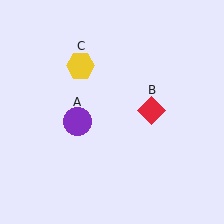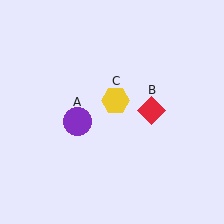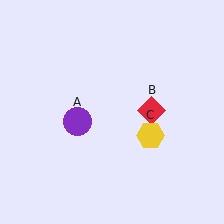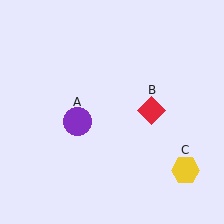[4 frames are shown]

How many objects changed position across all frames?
1 object changed position: yellow hexagon (object C).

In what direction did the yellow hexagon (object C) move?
The yellow hexagon (object C) moved down and to the right.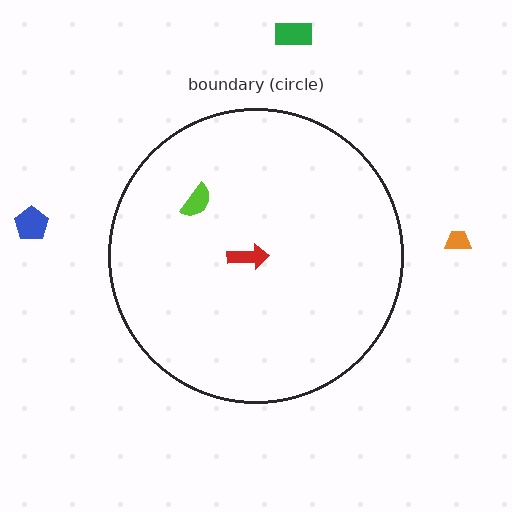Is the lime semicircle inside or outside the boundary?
Inside.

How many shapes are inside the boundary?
2 inside, 3 outside.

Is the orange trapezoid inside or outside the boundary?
Outside.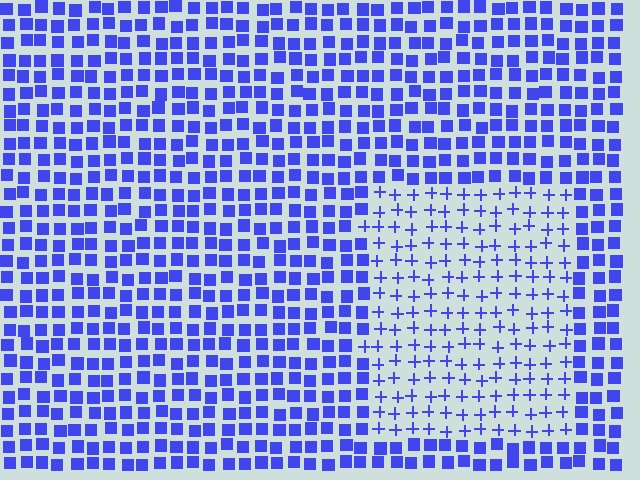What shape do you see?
I see a rectangle.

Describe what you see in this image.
The image is filled with small blue elements arranged in a uniform grid. A rectangle-shaped region contains plus signs, while the surrounding area contains squares. The boundary is defined purely by the change in element shape.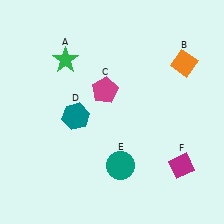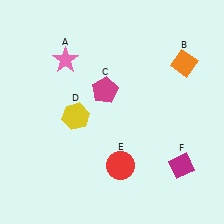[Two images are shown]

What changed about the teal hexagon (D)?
In Image 1, D is teal. In Image 2, it changed to yellow.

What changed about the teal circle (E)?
In Image 1, E is teal. In Image 2, it changed to red.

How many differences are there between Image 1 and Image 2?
There are 3 differences between the two images.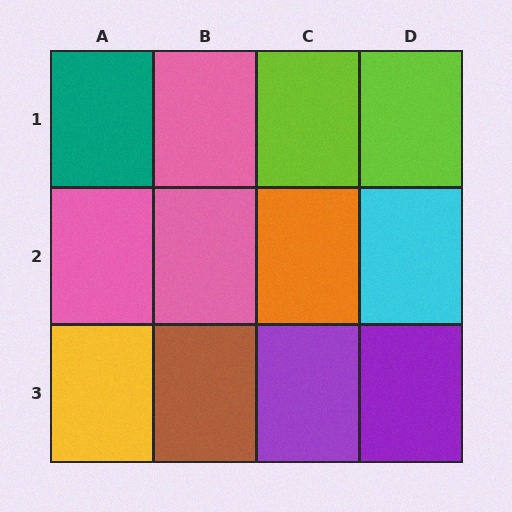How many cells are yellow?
1 cell is yellow.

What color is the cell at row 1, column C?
Lime.